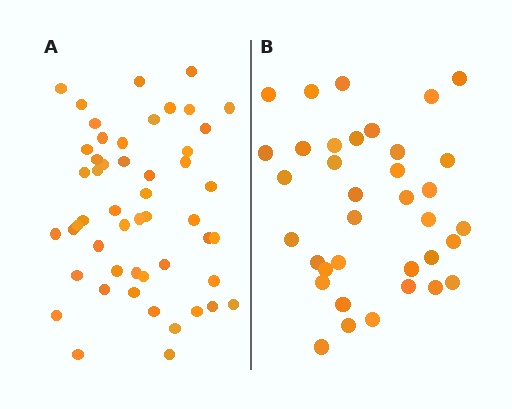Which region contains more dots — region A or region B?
Region A (the left region) has more dots.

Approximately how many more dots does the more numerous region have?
Region A has approximately 15 more dots than region B.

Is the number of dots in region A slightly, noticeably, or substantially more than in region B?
Region A has noticeably more, but not dramatically so. The ratio is roughly 1.4 to 1.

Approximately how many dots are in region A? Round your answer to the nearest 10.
About 50 dots. (The exact count is 51, which rounds to 50.)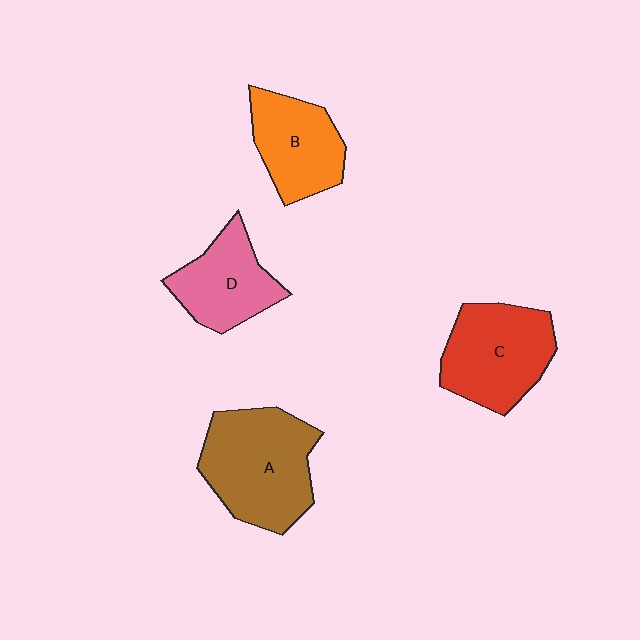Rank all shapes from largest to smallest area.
From largest to smallest: A (brown), C (red), B (orange), D (pink).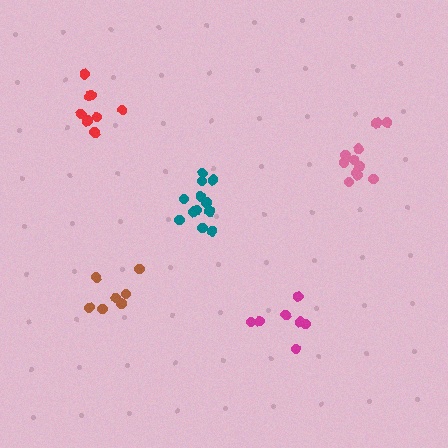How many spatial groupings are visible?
There are 5 spatial groupings.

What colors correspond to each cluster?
The clusters are colored: red, magenta, teal, pink, brown.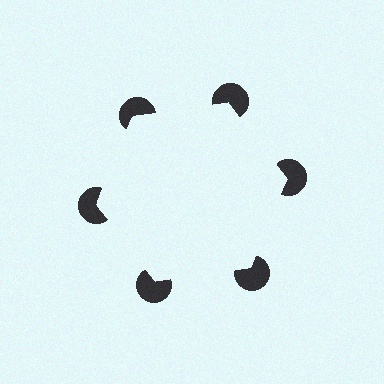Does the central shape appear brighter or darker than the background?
It typically appears slightly brighter than the background, even though no actual brightness change is drawn.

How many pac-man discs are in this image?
There are 6 — one at each vertex of the illusory hexagon.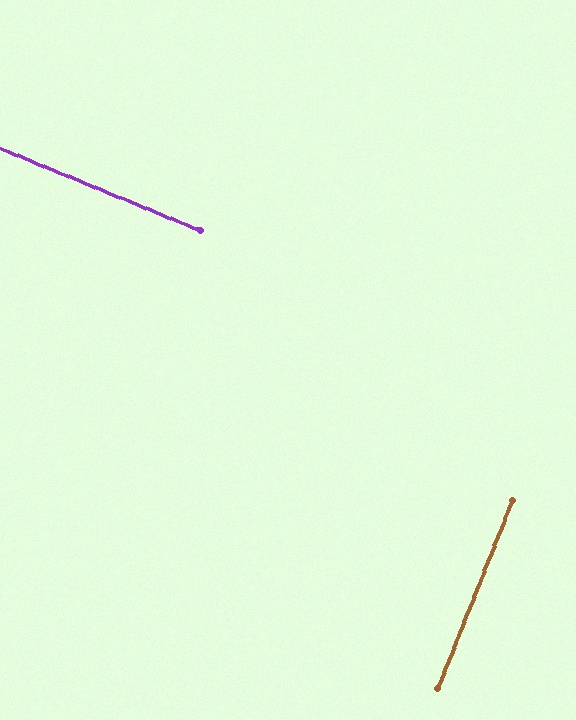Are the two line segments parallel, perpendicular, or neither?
Perpendicular — they meet at approximately 89°.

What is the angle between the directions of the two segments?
Approximately 89 degrees.